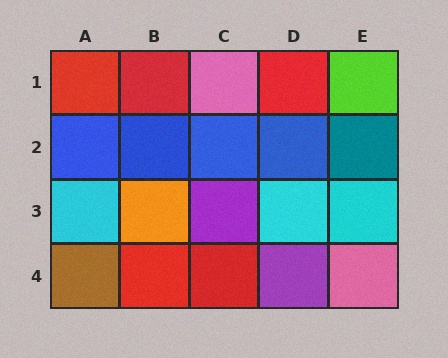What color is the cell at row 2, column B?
Blue.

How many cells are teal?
1 cell is teal.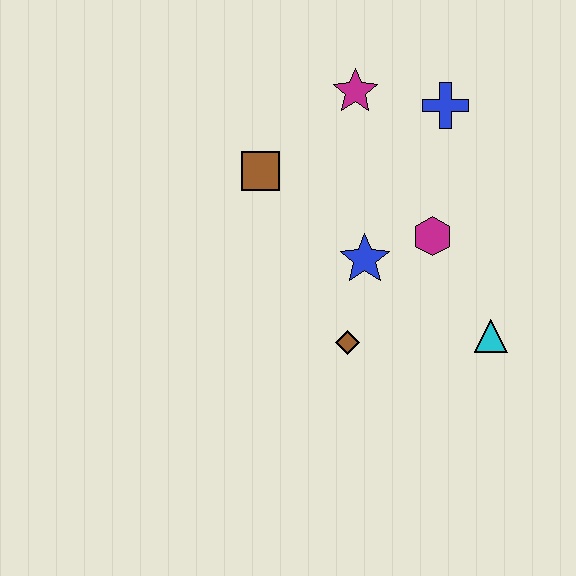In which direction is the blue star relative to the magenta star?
The blue star is below the magenta star.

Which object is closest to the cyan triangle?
The magenta hexagon is closest to the cyan triangle.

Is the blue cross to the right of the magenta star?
Yes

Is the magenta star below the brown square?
No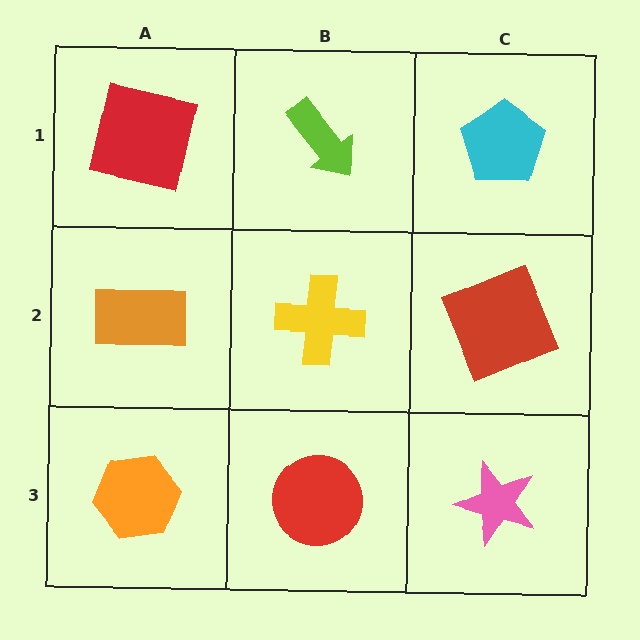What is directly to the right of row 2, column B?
A red square.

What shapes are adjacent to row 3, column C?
A red square (row 2, column C), a red circle (row 3, column B).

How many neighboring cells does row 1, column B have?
3.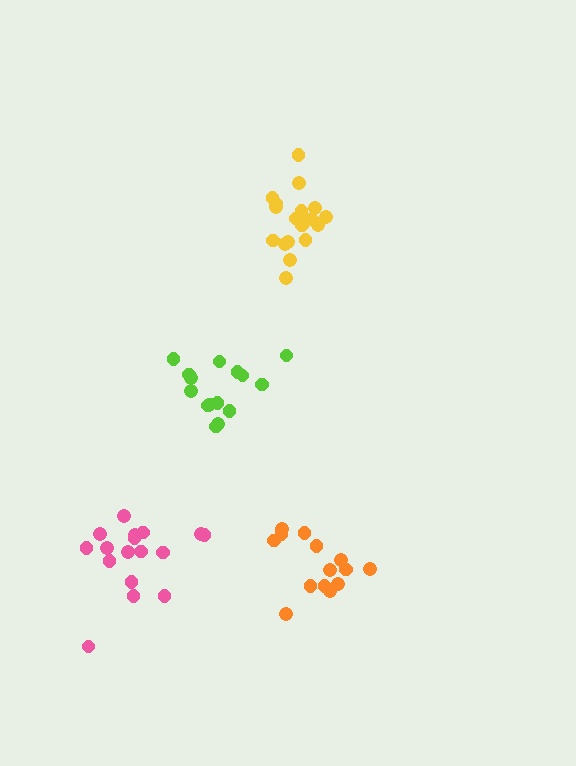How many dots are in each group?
Group 1: 14 dots, Group 2: 17 dots, Group 3: 20 dots, Group 4: 15 dots (66 total).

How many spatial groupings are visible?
There are 4 spatial groupings.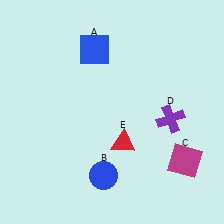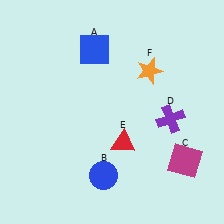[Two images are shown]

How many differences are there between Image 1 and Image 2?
There is 1 difference between the two images.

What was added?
An orange star (F) was added in Image 2.